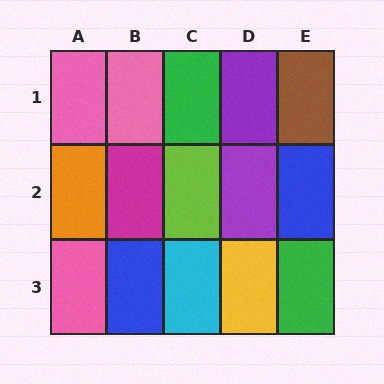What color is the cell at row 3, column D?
Yellow.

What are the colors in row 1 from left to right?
Pink, pink, green, purple, brown.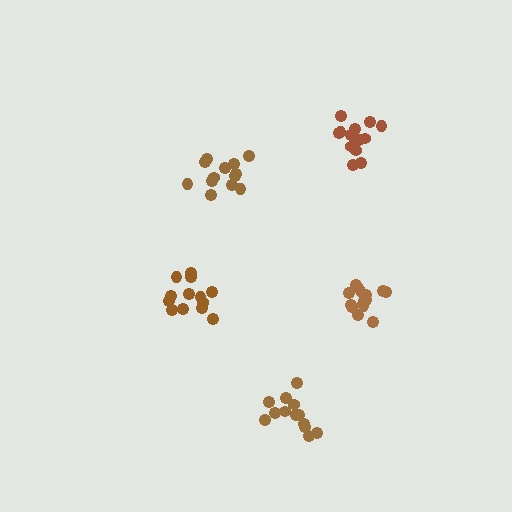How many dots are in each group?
Group 1: 13 dots, Group 2: 13 dots, Group 3: 13 dots, Group 4: 15 dots, Group 5: 13 dots (67 total).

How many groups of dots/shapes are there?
There are 5 groups.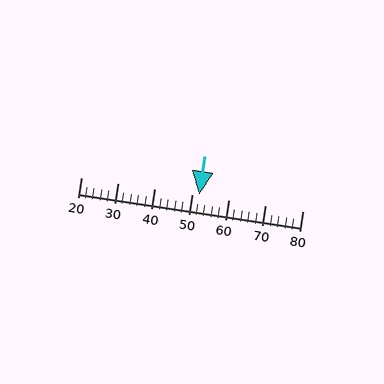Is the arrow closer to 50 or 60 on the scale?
The arrow is closer to 50.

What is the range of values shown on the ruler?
The ruler shows values from 20 to 80.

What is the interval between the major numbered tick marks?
The major tick marks are spaced 10 units apart.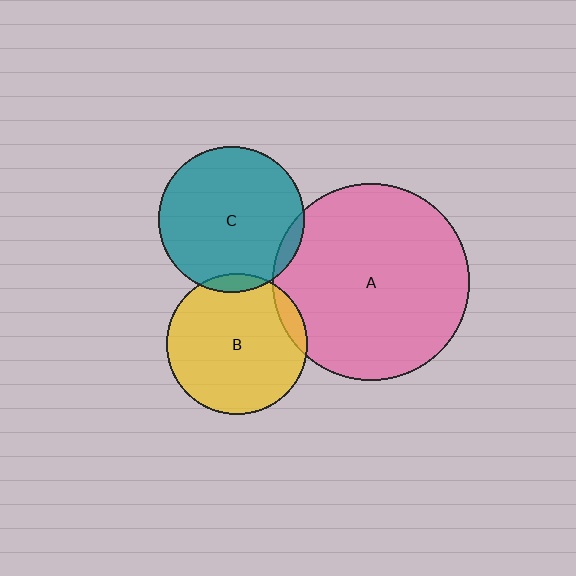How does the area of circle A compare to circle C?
Approximately 1.8 times.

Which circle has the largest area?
Circle A (pink).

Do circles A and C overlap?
Yes.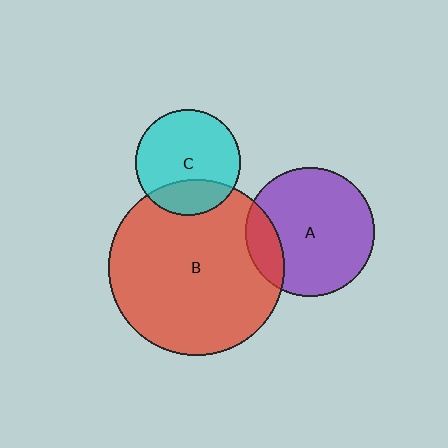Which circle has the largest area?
Circle B (red).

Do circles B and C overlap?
Yes.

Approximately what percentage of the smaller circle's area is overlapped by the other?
Approximately 25%.